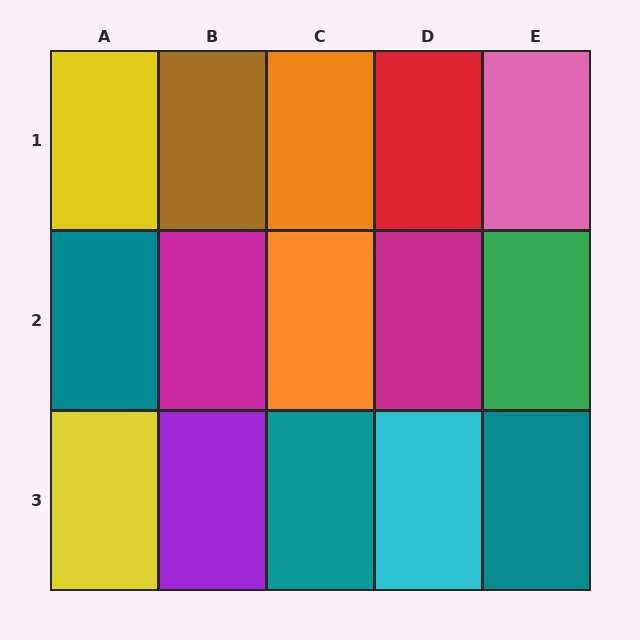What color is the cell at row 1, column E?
Pink.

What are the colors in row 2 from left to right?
Teal, magenta, orange, magenta, green.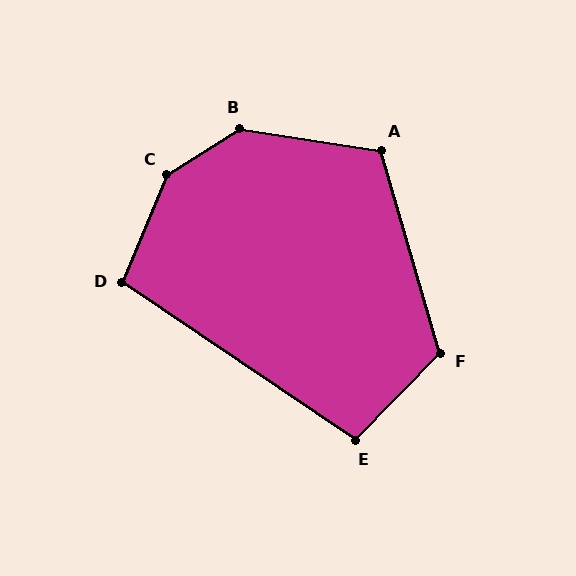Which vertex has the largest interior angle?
C, at approximately 144 degrees.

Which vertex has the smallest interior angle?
E, at approximately 101 degrees.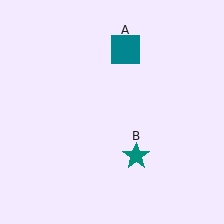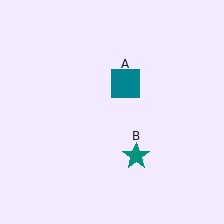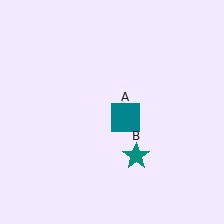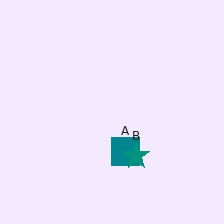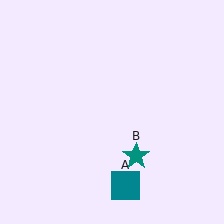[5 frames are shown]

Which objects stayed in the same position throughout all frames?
Teal star (object B) remained stationary.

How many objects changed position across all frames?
1 object changed position: teal square (object A).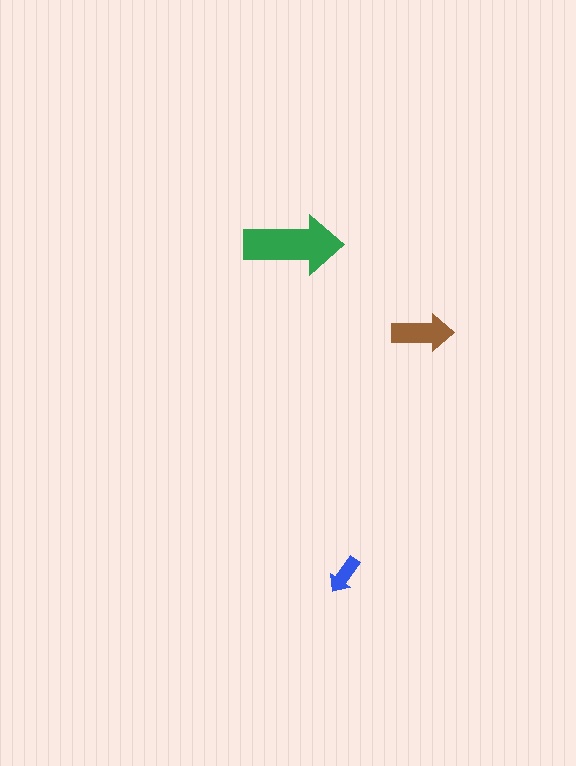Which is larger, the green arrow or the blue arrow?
The green one.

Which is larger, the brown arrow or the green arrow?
The green one.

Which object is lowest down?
The blue arrow is bottommost.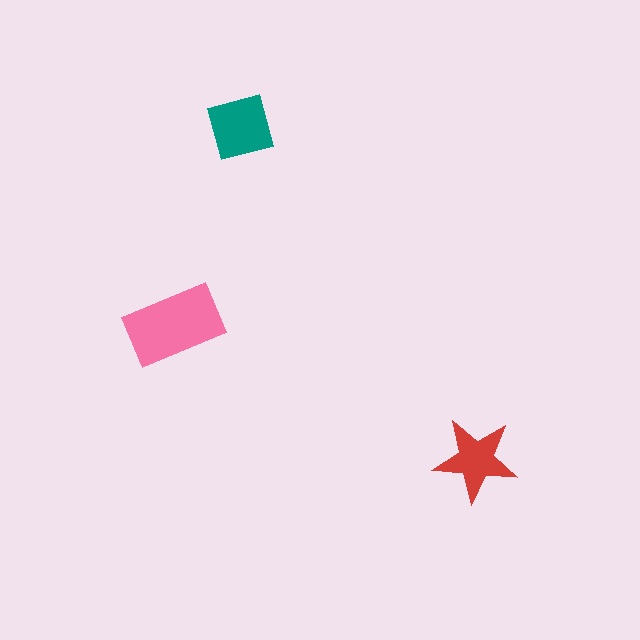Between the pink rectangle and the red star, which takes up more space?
The pink rectangle.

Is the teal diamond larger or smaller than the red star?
Larger.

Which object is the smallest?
The red star.